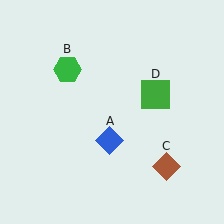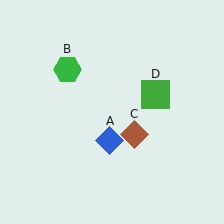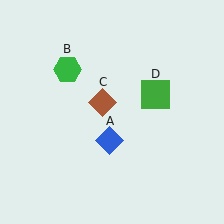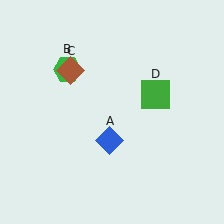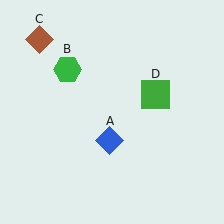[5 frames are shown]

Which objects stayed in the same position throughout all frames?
Blue diamond (object A) and green hexagon (object B) and green square (object D) remained stationary.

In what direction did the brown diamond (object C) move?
The brown diamond (object C) moved up and to the left.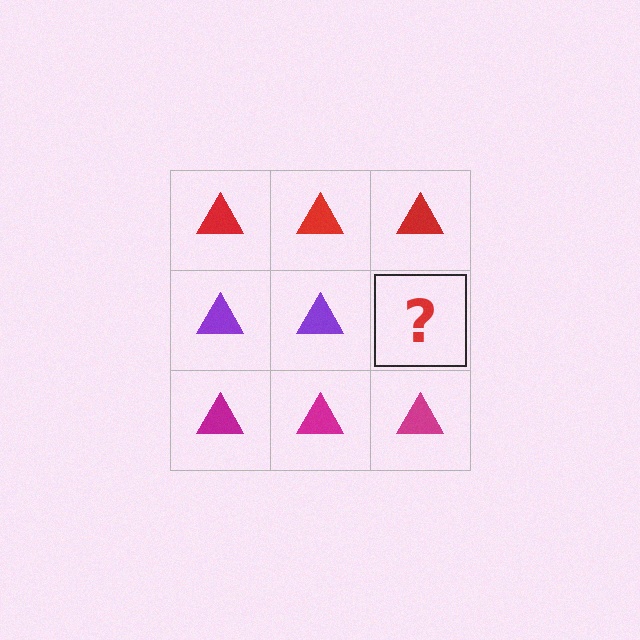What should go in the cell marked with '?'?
The missing cell should contain a purple triangle.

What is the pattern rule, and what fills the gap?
The rule is that each row has a consistent color. The gap should be filled with a purple triangle.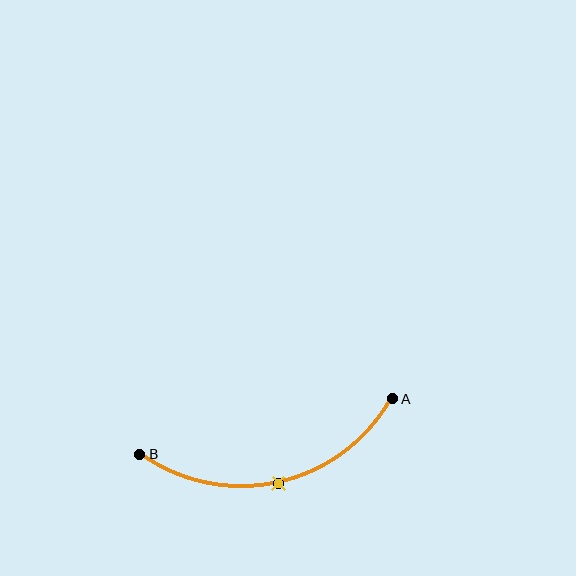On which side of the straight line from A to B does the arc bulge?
The arc bulges below the straight line connecting A and B.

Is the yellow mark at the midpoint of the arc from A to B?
Yes. The yellow mark lies on the arc at equal arc-length from both A and B — it is the arc midpoint.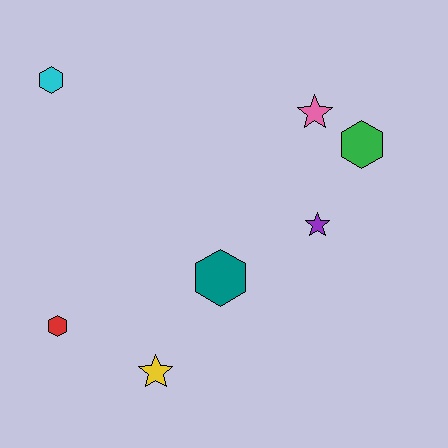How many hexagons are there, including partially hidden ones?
There are 4 hexagons.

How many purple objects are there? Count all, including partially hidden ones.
There is 1 purple object.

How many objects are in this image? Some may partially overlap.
There are 7 objects.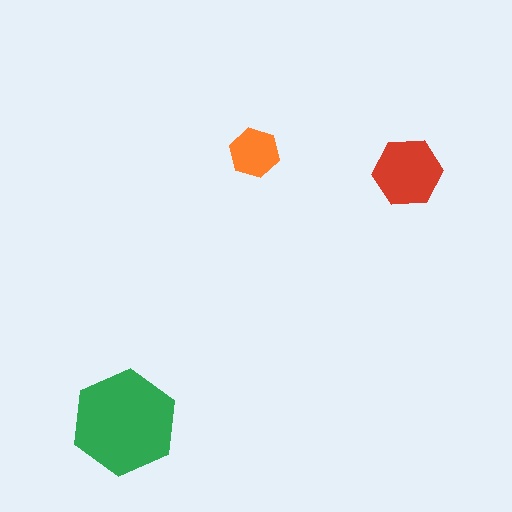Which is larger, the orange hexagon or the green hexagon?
The green one.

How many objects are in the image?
There are 3 objects in the image.